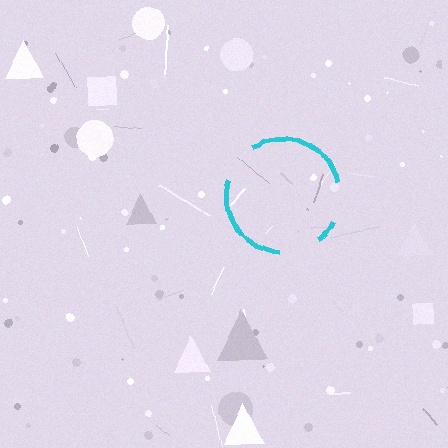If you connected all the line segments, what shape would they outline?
They would outline a circle.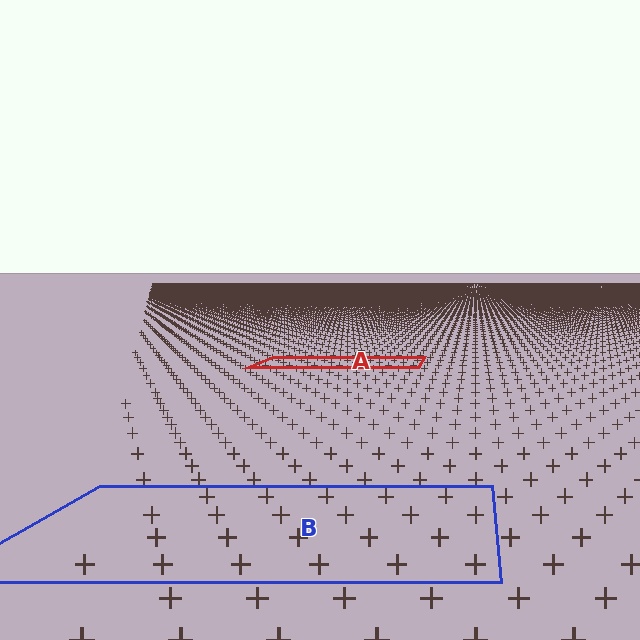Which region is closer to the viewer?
Region B is closer. The texture elements there are larger and more spread out.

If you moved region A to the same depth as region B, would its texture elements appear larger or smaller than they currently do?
They would appear larger. At a closer depth, the same texture elements are projected at a bigger on-screen size.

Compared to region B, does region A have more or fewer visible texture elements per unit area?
Region A has more texture elements per unit area — they are packed more densely because it is farther away.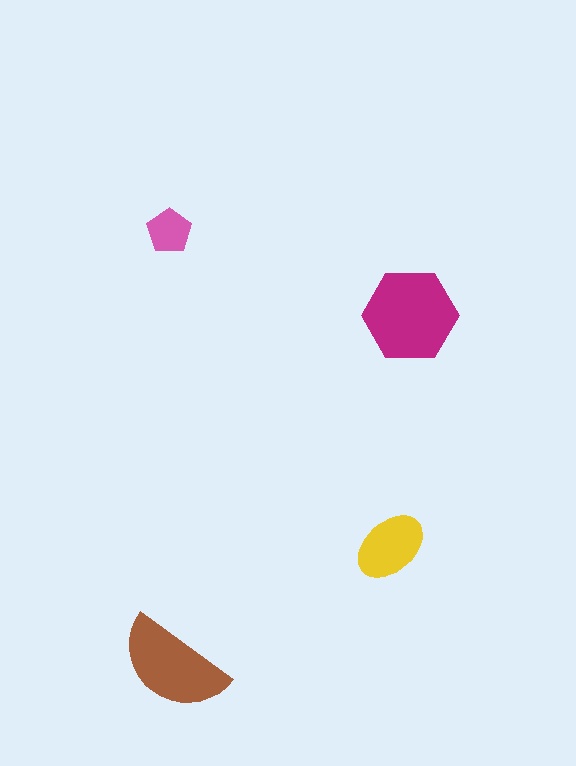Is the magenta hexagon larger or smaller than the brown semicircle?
Larger.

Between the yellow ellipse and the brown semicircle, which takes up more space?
The brown semicircle.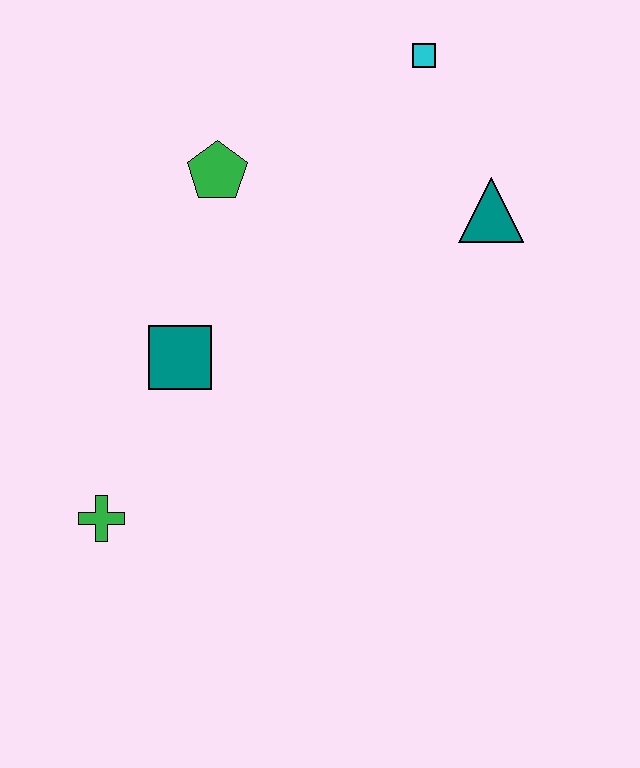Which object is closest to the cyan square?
The teal triangle is closest to the cyan square.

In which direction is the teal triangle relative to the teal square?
The teal triangle is to the right of the teal square.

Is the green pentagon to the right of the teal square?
Yes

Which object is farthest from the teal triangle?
The green cross is farthest from the teal triangle.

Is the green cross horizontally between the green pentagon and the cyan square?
No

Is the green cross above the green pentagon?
No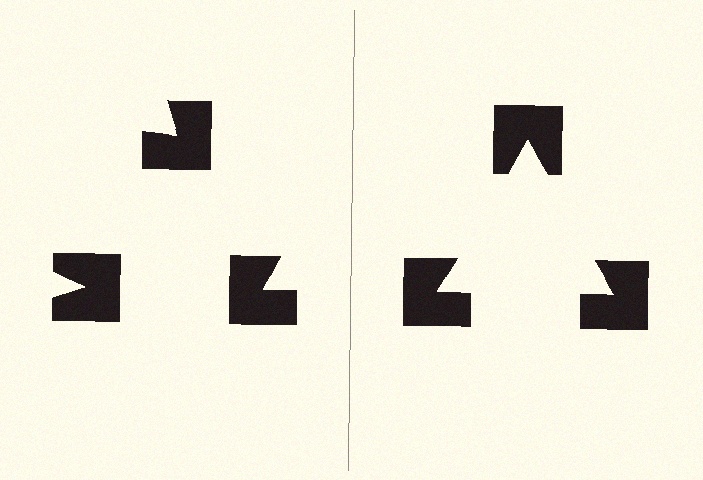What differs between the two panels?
The notched squares are positioned identically on both sides; only the wedge orientations differ. On the right they align to a triangle; on the left they are misaligned.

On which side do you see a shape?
An illusory triangle appears on the right side. On the left side the wedge cuts are rotated, so no coherent shape forms.